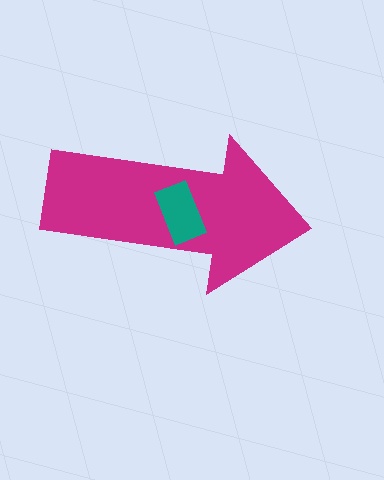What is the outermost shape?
The magenta arrow.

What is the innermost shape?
The teal rectangle.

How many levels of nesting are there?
2.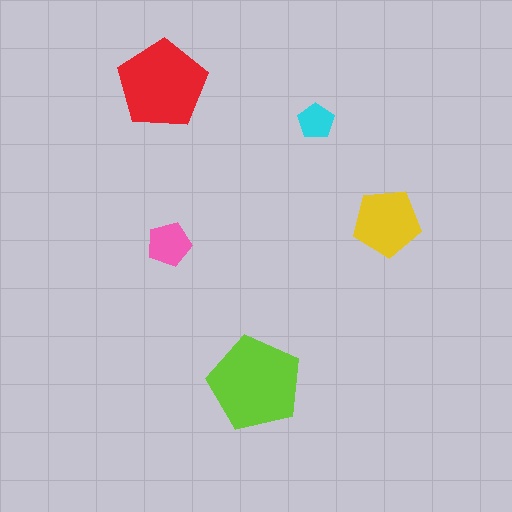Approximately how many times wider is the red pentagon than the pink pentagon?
About 2 times wider.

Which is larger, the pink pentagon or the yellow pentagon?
The yellow one.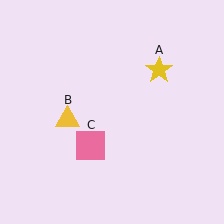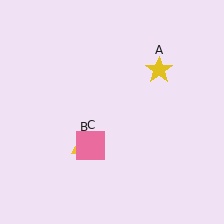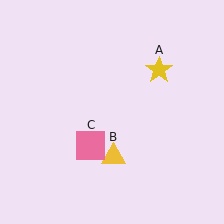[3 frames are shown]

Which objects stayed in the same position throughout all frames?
Yellow star (object A) and pink square (object C) remained stationary.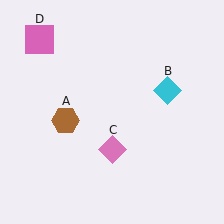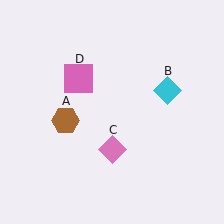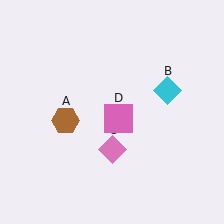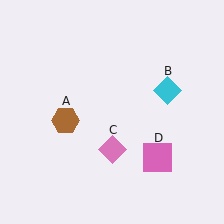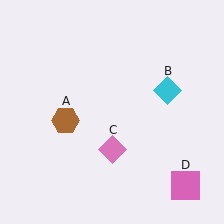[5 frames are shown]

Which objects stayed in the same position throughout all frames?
Brown hexagon (object A) and cyan diamond (object B) and pink diamond (object C) remained stationary.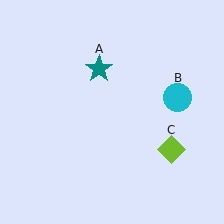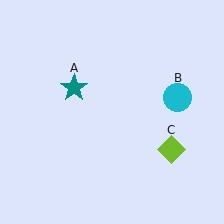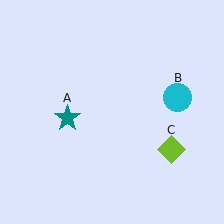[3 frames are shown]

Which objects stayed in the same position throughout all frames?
Cyan circle (object B) and lime diamond (object C) remained stationary.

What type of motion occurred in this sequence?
The teal star (object A) rotated counterclockwise around the center of the scene.